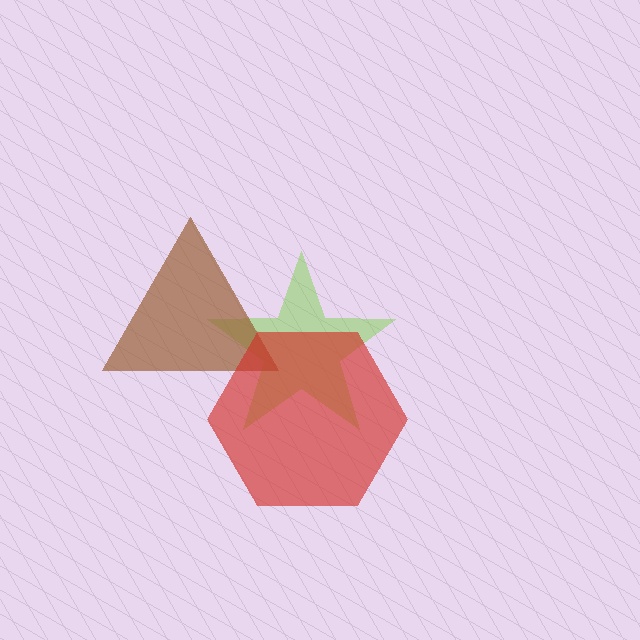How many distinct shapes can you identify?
There are 3 distinct shapes: a lime star, a brown triangle, a red hexagon.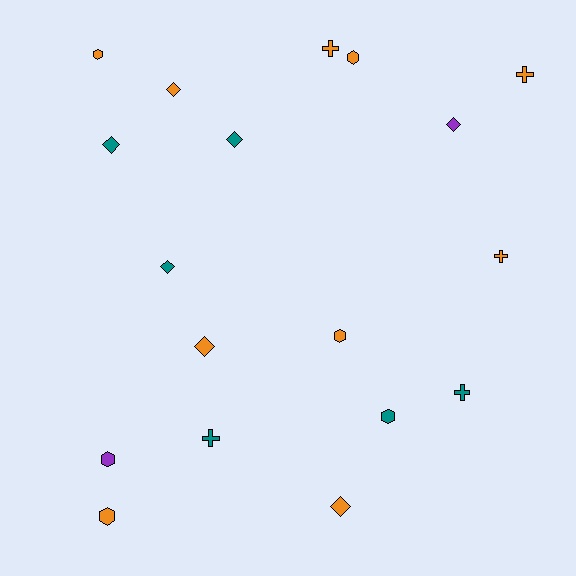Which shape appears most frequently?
Diamond, with 7 objects.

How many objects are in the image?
There are 18 objects.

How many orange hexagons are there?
There are 4 orange hexagons.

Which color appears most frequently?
Orange, with 10 objects.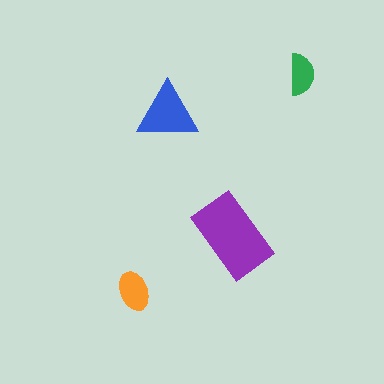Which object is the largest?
The purple rectangle.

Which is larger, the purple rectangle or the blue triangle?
The purple rectangle.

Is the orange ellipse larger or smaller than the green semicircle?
Larger.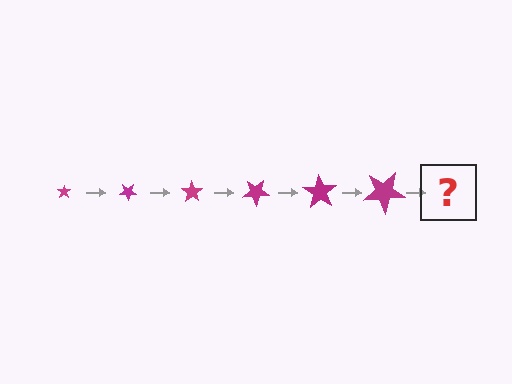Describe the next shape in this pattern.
It should be a star, larger than the previous one and rotated 210 degrees from the start.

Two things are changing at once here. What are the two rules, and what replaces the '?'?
The two rules are that the star grows larger each step and it rotates 35 degrees each step. The '?' should be a star, larger than the previous one and rotated 210 degrees from the start.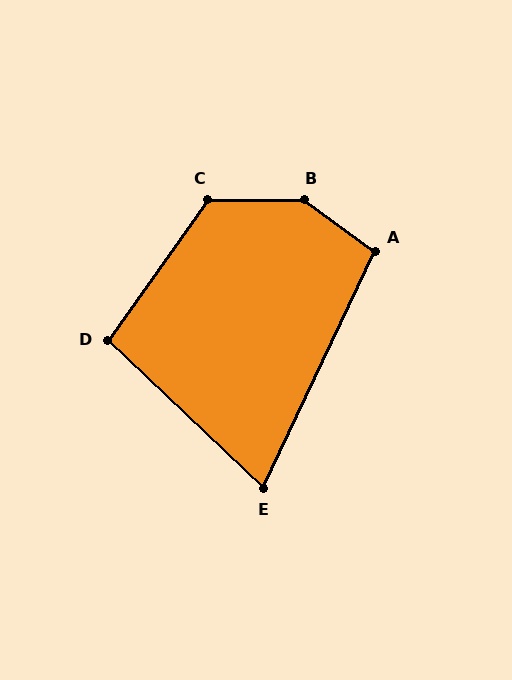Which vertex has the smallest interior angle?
E, at approximately 72 degrees.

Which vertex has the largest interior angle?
B, at approximately 144 degrees.